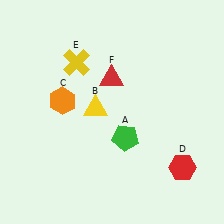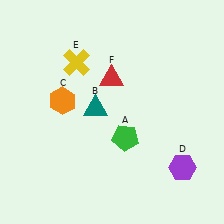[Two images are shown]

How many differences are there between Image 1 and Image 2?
There are 2 differences between the two images.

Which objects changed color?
B changed from yellow to teal. D changed from red to purple.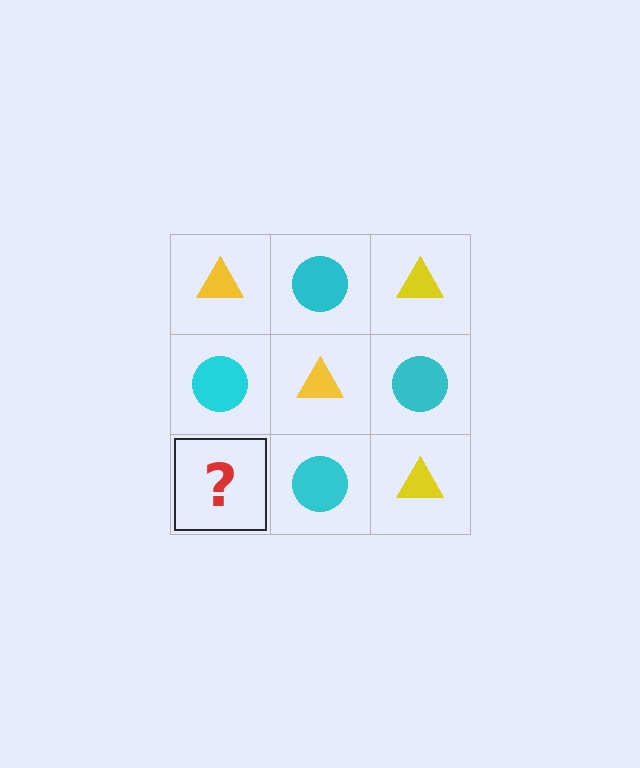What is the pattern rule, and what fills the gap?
The rule is that it alternates yellow triangle and cyan circle in a checkerboard pattern. The gap should be filled with a yellow triangle.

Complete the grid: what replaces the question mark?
The question mark should be replaced with a yellow triangle.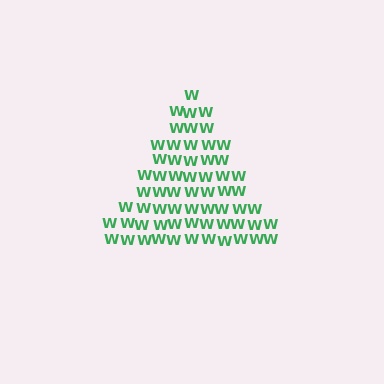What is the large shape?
The large shape is a triangle.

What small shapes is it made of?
It is made of small letter W's.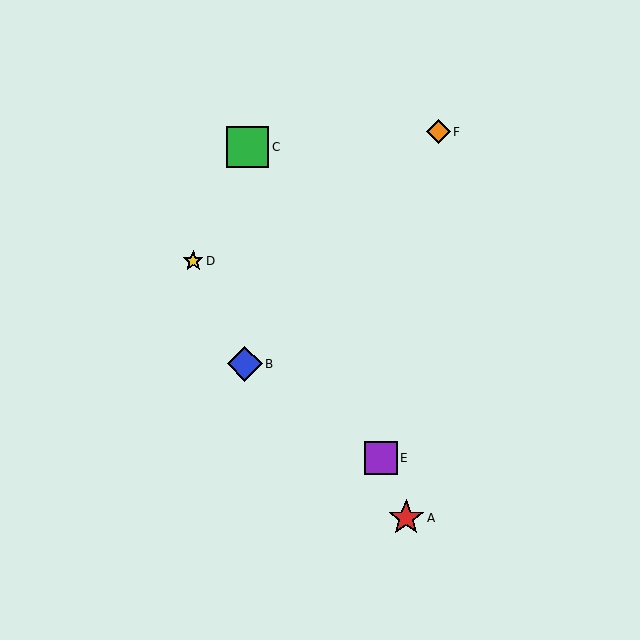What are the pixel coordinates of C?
Object C is at (248, 147).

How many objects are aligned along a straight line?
3 objects (A, C, E) are aligned along a straight line.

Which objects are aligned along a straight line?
Objects A, C, E are aligned along a straight line.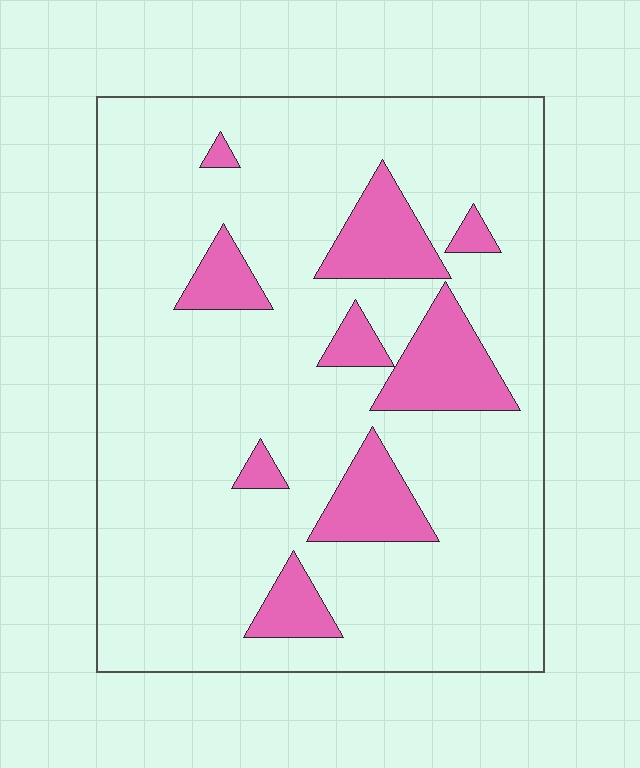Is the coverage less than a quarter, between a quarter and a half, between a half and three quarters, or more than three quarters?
Less than a quarter.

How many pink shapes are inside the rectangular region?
9.